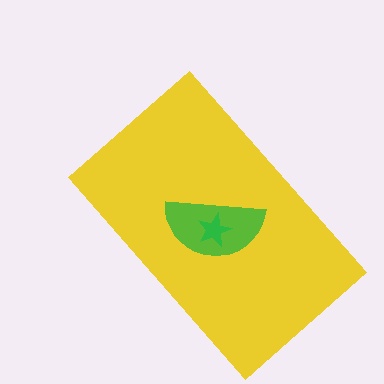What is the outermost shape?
The yellow rectangle.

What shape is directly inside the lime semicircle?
The green star.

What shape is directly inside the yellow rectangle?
The lime semicircle.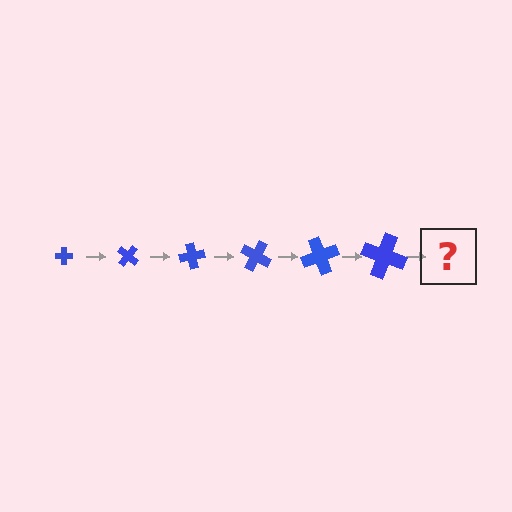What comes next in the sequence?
The next element should be a cross, larger than the previous one and rotated 240 degrees from the start.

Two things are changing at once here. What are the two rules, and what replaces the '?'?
The two rules are that the cross grows larger each step and it rotates 40 degrees each step. The '?' should be a cross, larger than the previous one and rotated 240 degrees from the start.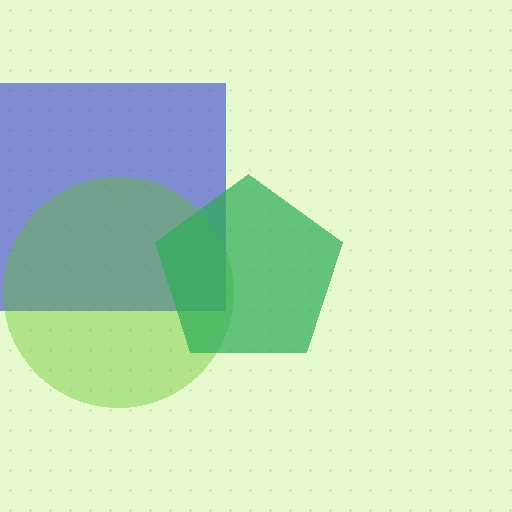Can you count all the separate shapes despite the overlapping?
Yes, there are 3 separate shapes.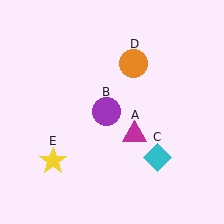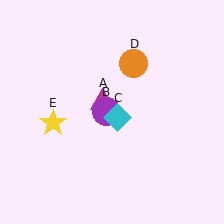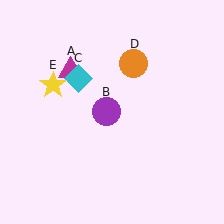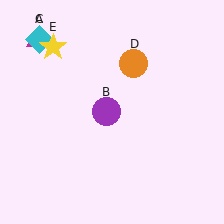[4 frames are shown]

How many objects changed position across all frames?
3 objects changed position: magenta triangle (object A), cyan diamond (object C), yellow star (object E).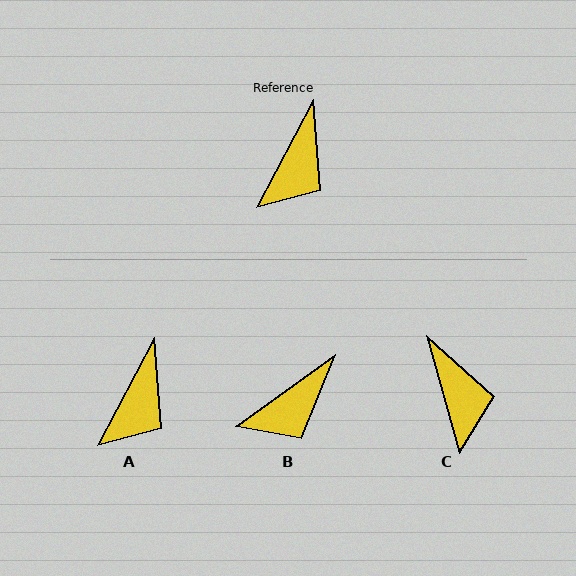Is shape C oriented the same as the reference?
No, it is off by about 43 degrees.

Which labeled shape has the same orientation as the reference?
A.